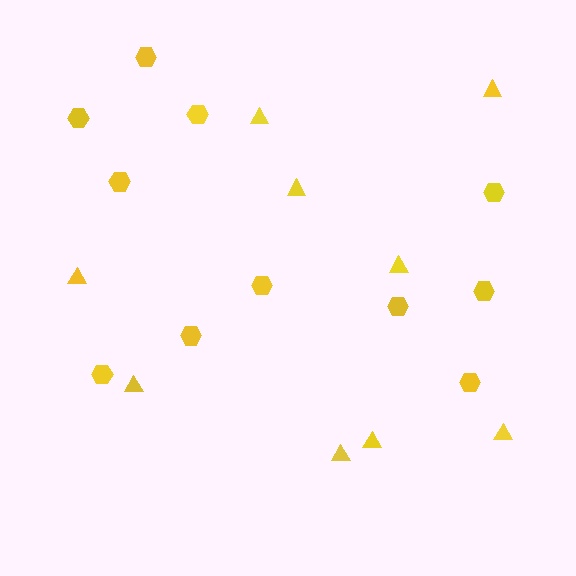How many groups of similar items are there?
There are 2 groups: one group of hexagons (11) and one group of triangles (9).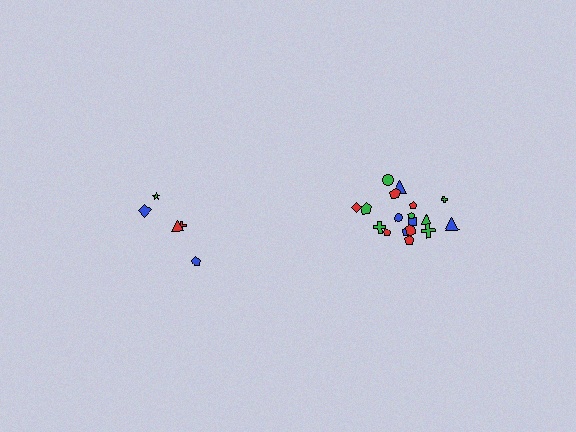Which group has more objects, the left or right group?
The right group.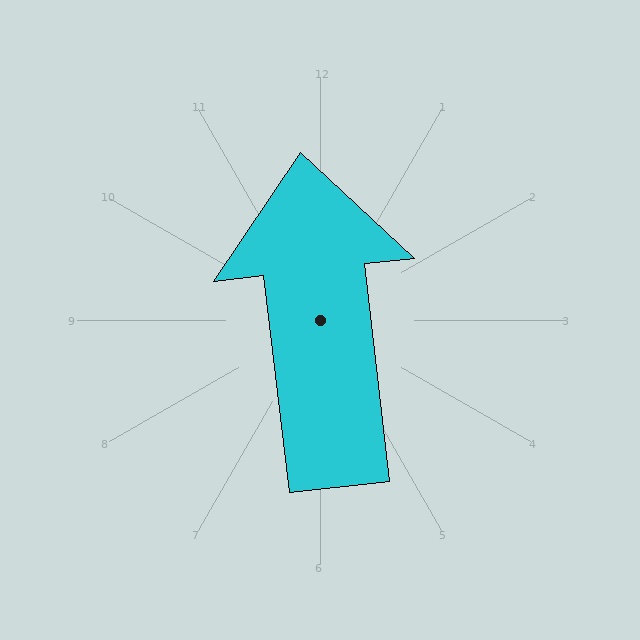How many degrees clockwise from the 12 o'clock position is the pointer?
Approximately 353 degrees.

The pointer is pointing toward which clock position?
Roughly 12 o'clock.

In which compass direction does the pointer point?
North.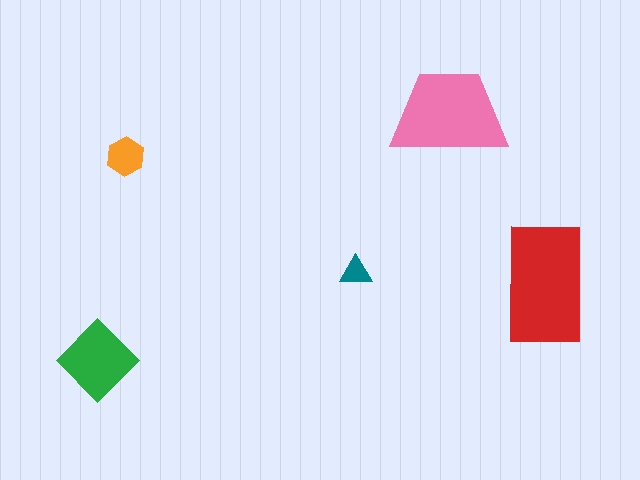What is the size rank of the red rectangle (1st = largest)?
1st.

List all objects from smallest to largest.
The teal triangle, the orange hexagon, the green diamond, the pink trapezoid, the red rectangle.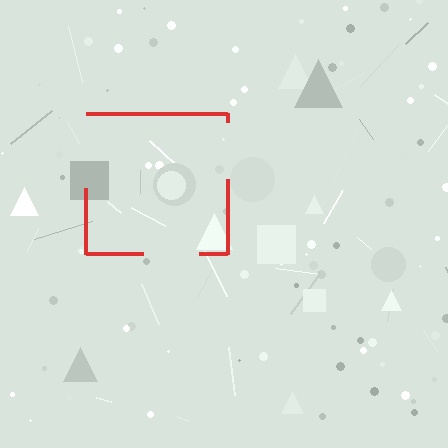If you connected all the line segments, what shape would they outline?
They would outline a square.